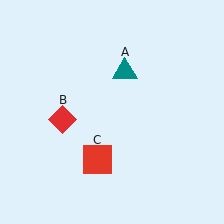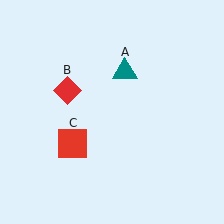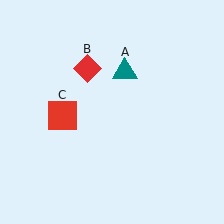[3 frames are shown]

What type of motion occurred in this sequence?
The red diamond (object B), red square (object C) rotated clockwise around the center of the scene.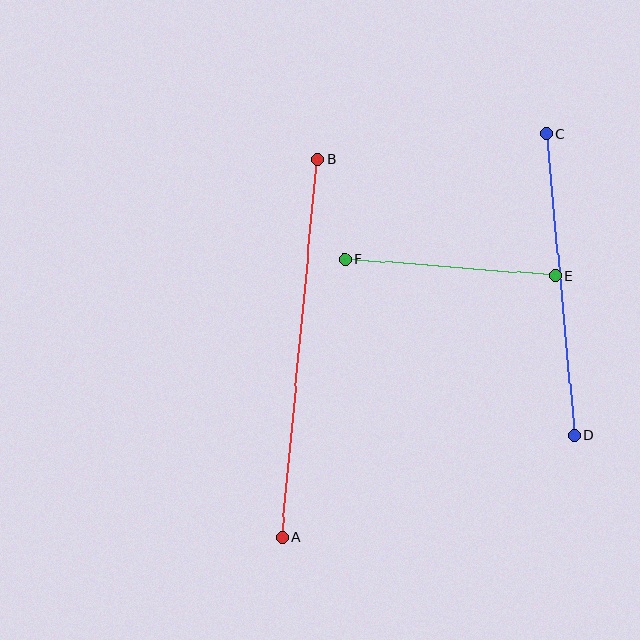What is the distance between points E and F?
The distance is approximately 211 pixels.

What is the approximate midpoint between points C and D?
The midpoint is at approximately (560, 285) pixels.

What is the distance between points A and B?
The distance is approximately 380 pixels.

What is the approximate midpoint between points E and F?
The midpoint is at approximately (450, 267) pixels.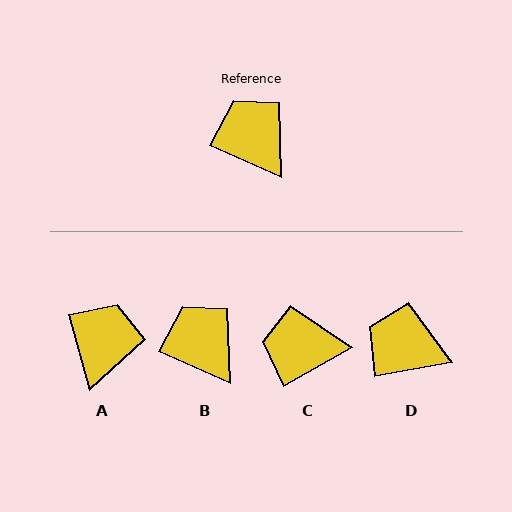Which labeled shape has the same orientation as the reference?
B.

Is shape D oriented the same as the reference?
No, it is off by about 34 degrees.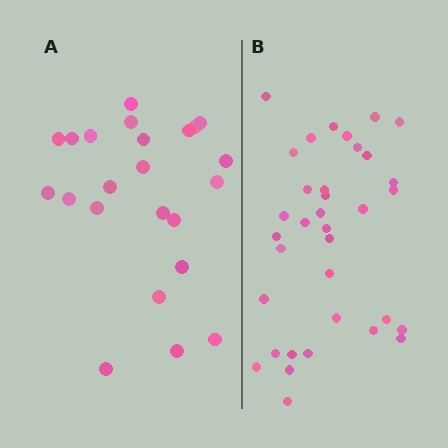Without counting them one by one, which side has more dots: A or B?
Region B (the right region) has more dots.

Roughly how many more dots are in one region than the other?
Region B has roughly 12 or so more dots than region A.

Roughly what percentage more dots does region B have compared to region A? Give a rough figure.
About 50% more.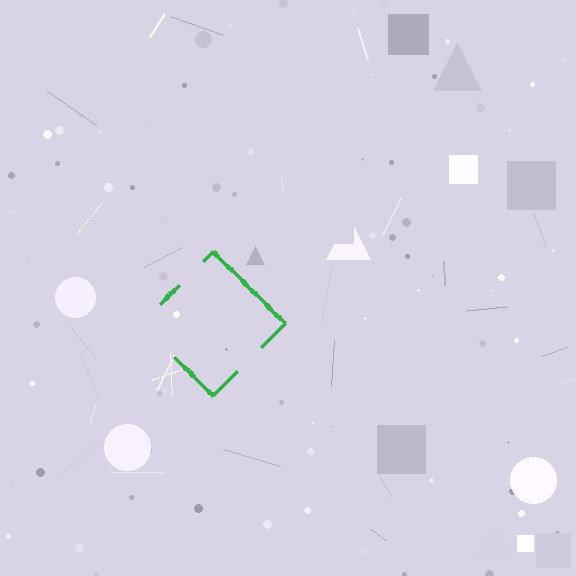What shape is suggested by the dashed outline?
The dashed outline suggests a diamond.